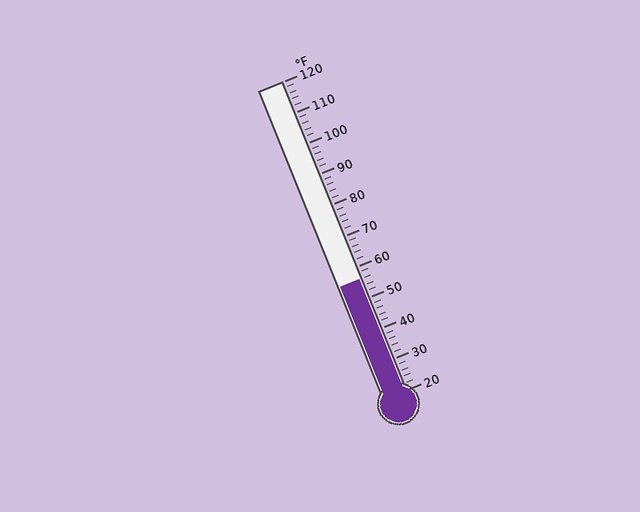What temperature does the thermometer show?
The thermometer shows approximately 56°F.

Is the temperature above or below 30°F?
The temperature is above 30°F.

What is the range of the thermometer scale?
The thermometer scale ranges from 20°F to 120°F.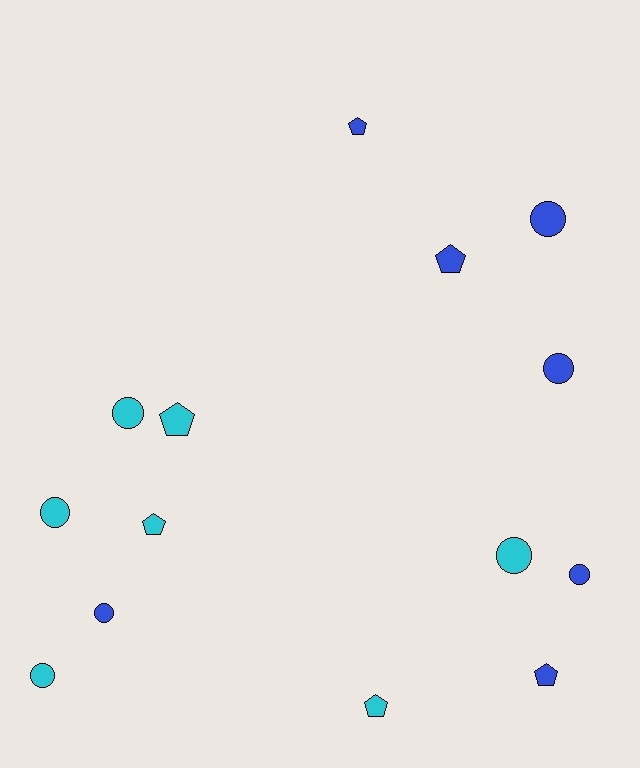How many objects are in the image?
There are 14 objects.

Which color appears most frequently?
Cyan, with 7 objects.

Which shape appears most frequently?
Circle, with 8 objects.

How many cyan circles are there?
There are 4 cyan circles.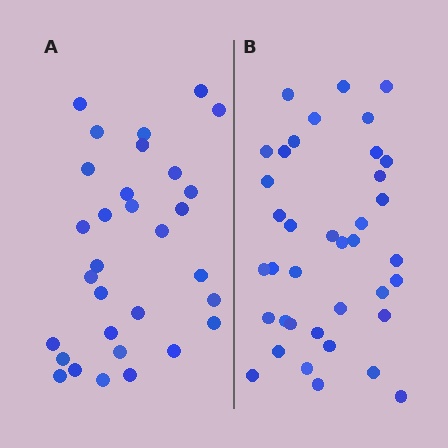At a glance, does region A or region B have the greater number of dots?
Region B (the right region) has more dots.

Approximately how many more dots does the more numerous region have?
Region B has roughly 8 or so more dots than region A.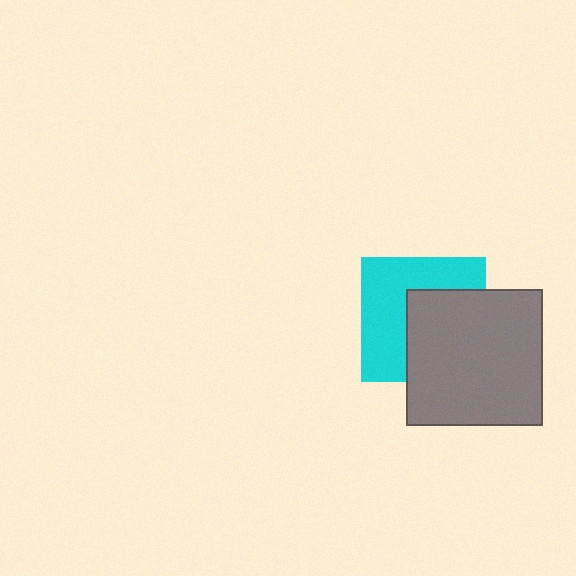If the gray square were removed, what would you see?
You would see the complete cyan square.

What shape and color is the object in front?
The object in front is a gray square.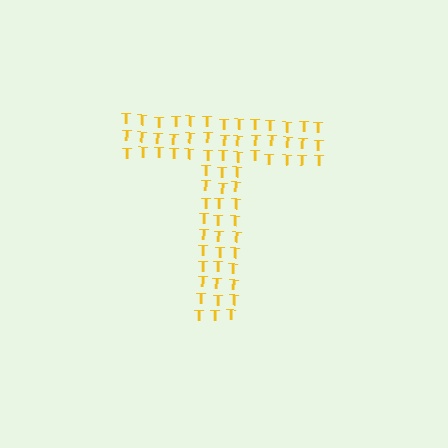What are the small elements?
The small elements are letter T's.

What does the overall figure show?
The overall figure shows the letter T.